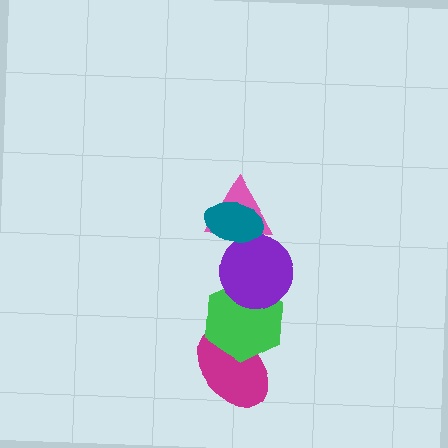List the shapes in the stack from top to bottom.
From top to bottom: the teal ellipse, the pink triangle, the purple circle, the green hexagon, the magenta ellipse.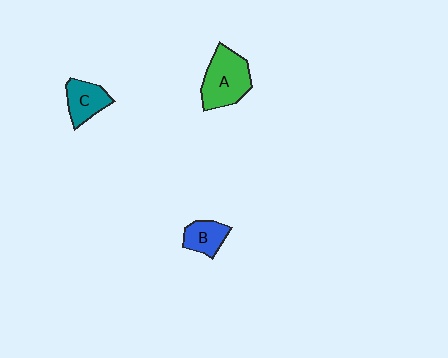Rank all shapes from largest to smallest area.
From largest to smallest: A (green), C (teal), B (blue).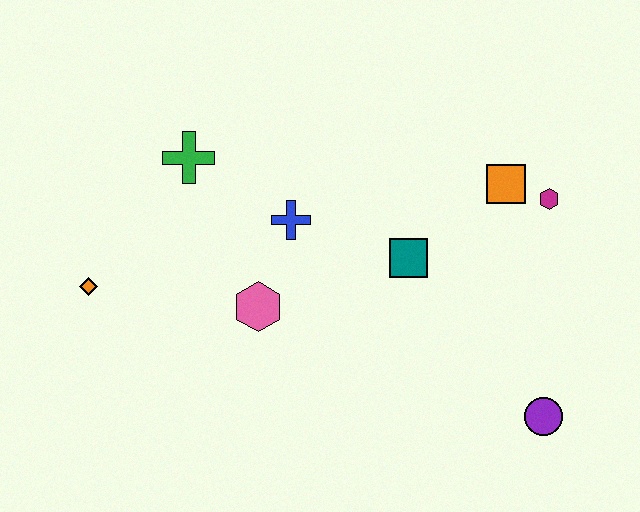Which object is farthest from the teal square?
The orange diamond is farthest from the teal square.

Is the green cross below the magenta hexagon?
No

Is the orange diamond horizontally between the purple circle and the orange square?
No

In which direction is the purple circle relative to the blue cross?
The purple circle is to the right of the blue cross.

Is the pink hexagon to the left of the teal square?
Yes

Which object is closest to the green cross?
The blue cross is closest to the green cross.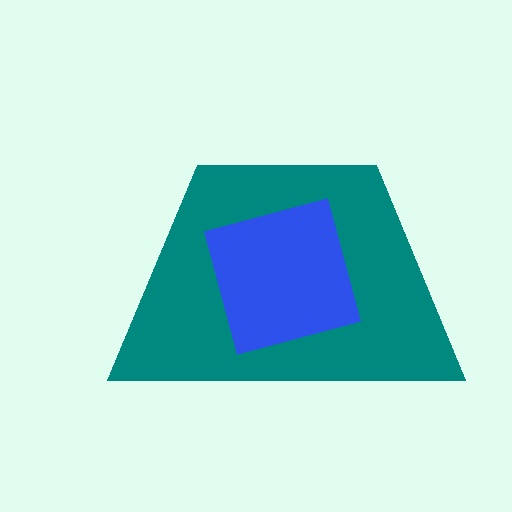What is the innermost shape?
The blue diamond.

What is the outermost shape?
The teal trapezoid.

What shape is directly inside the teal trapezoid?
The blue diamond.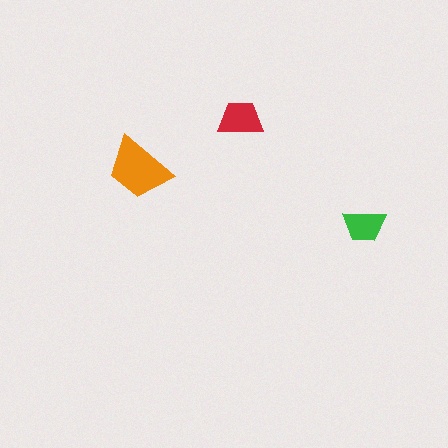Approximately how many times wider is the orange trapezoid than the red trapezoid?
About 1.5 times wider.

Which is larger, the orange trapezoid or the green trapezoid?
The orange one.